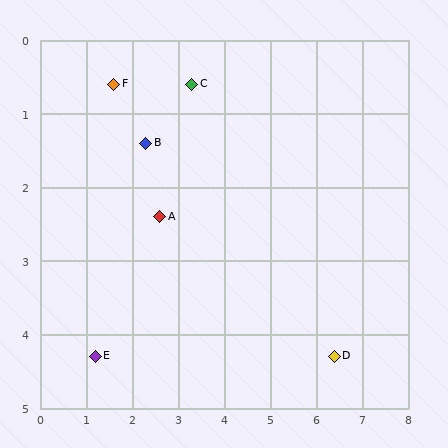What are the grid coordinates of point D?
Point D is at approximately (6.4, 4.3).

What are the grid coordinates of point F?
Point F is at approximately (1.6, 0.6).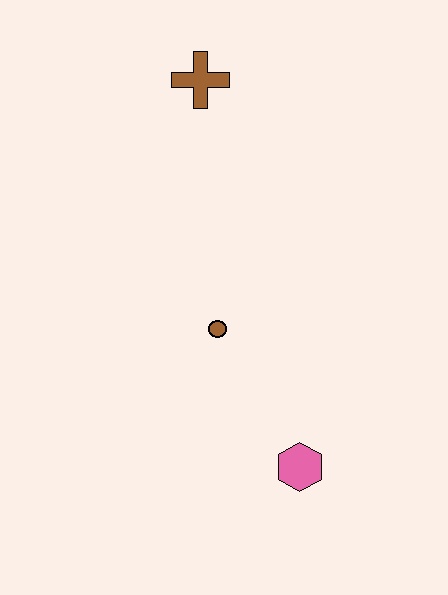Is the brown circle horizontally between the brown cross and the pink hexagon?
Yes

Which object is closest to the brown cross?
The brown circle is closest to the brown cross.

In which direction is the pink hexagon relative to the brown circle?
The pink hexagon is below the brown circle.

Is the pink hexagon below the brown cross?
Yes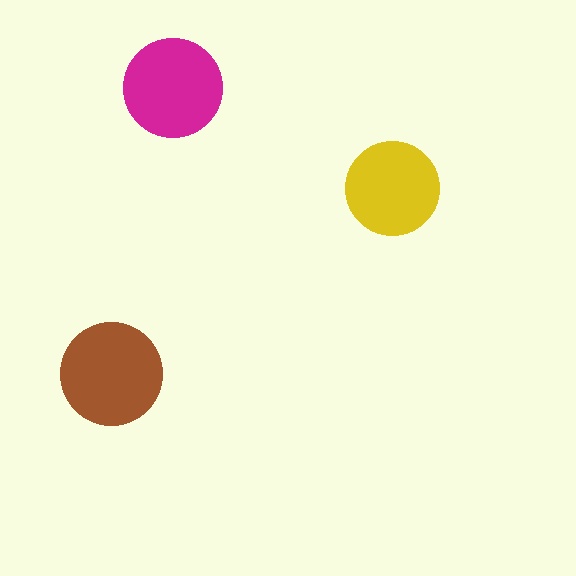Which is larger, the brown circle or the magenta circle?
The brown one.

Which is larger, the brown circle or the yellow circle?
The brown one.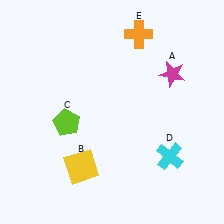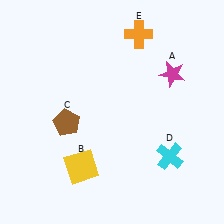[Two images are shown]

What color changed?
The pentagon (C) changed from lime in Image 1 to brown in Image 2.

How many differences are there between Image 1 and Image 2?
There is 1 difference between the two images.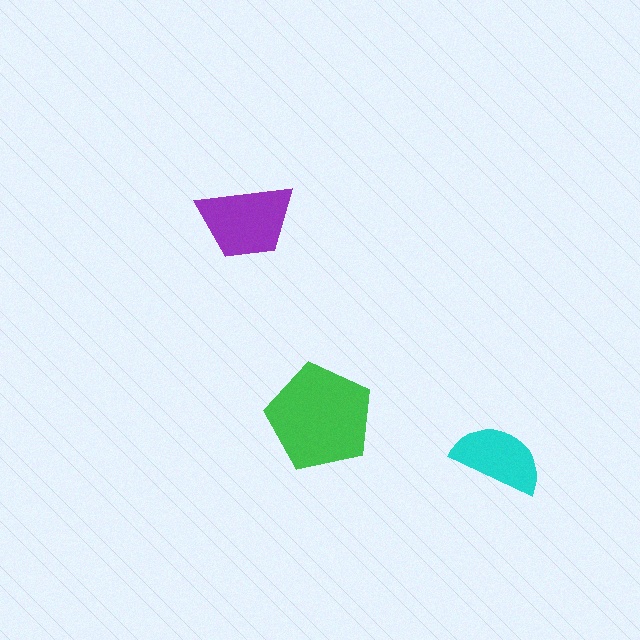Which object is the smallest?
The cyan semicircle.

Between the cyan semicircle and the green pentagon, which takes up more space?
The green pentagon.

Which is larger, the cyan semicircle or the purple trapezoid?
The purple trapezoid.